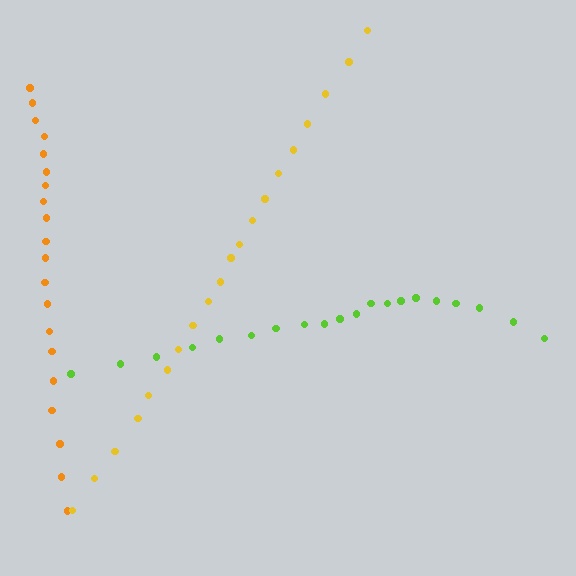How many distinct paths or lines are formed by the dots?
There are 3 distinct paths.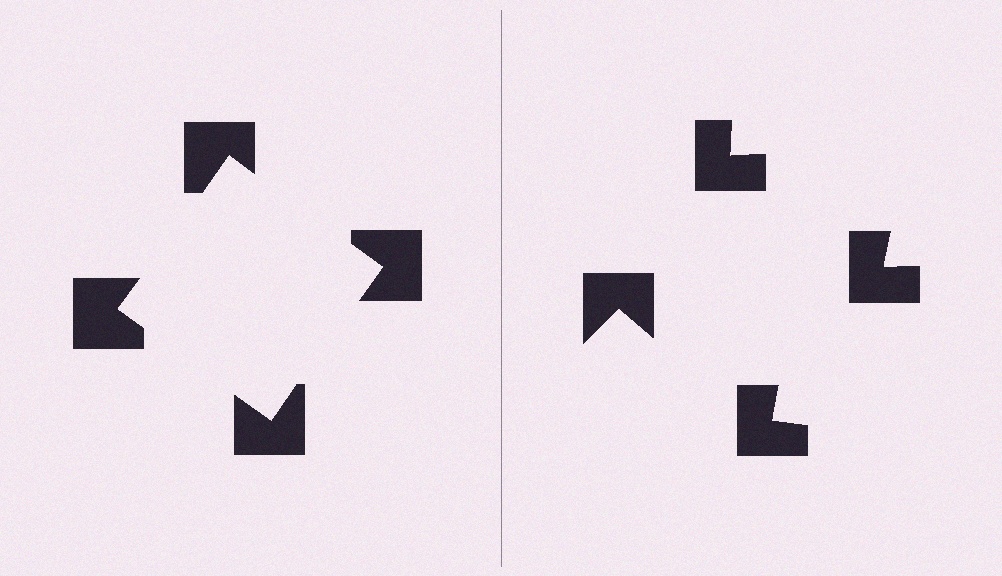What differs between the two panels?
The notched squares are positioned identically on both sides; only the wedge orientations differ. On the left they align to a square; on the right they are misaligned.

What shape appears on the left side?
An illusory square.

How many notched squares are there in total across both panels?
8 — 4 on each side.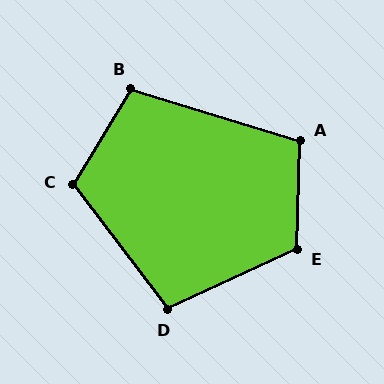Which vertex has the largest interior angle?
E, at approximately 116 degrees.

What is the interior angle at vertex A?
Approximately 105 degrees (obtuse).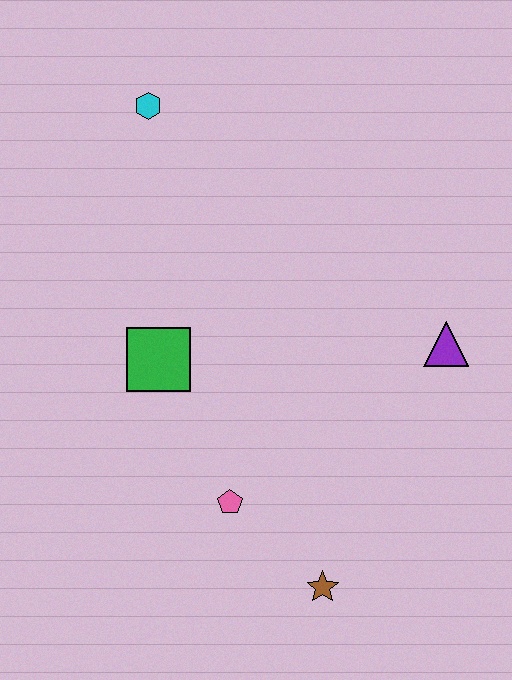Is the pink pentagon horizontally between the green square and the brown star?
Yes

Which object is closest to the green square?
The pink pentagon is closest to the green square.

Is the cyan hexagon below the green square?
No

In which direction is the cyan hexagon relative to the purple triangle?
The cyan hexagon is to the left of the purple triangle.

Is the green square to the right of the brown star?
No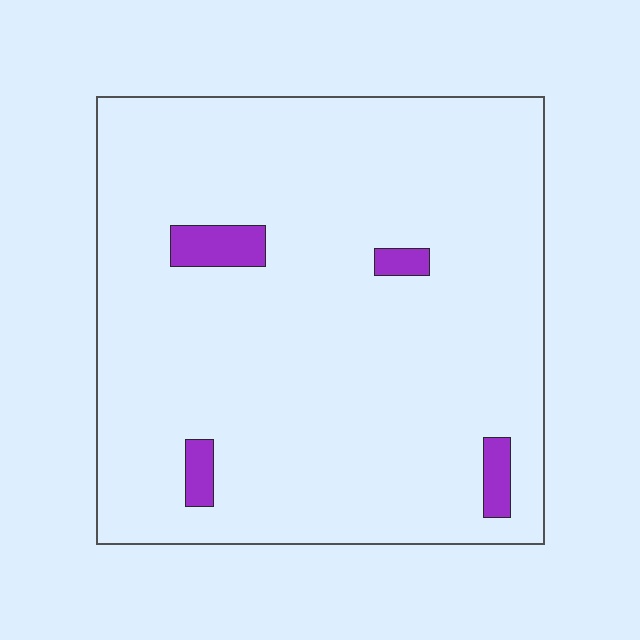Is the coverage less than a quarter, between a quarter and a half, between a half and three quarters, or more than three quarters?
Less than a quarter.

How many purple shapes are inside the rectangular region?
4.